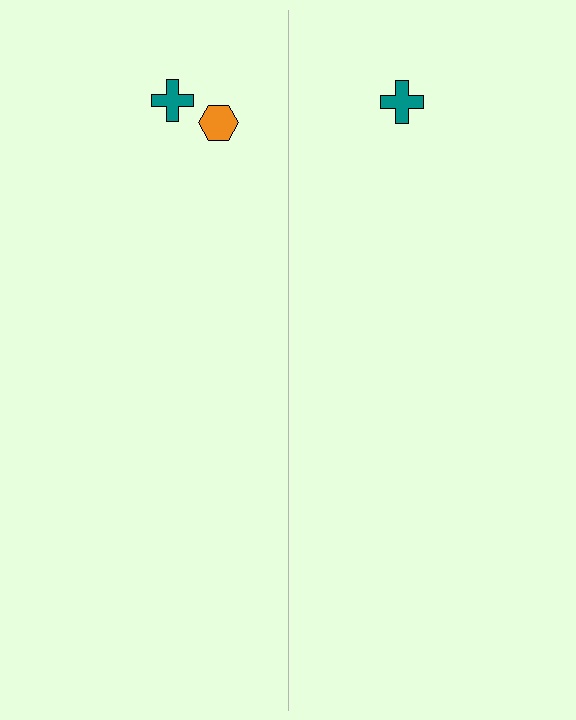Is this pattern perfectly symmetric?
No, the pattern is not perfectly symmetric. A orange hexagon is missing from the right side.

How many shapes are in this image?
There are 3 shapes in this image.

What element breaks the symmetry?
A orange hexagon is missing from the right side.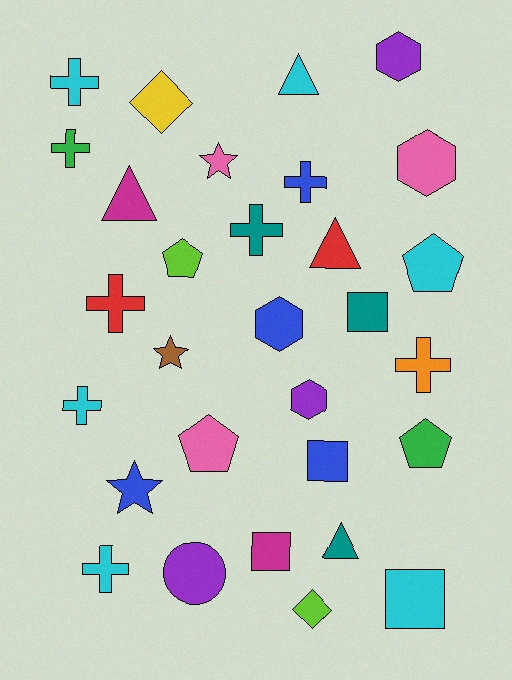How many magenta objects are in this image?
There are 2 magenta objects.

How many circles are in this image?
There is 1 circle.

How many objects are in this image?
There are 30 objects.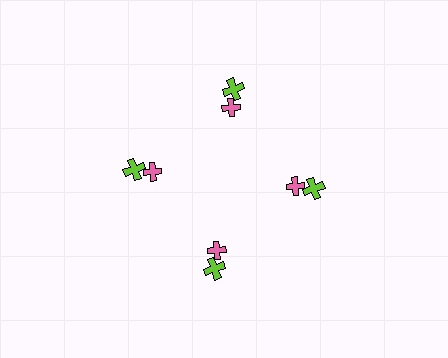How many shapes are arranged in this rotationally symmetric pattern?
There are 8 shapes, arranged in 4 groups of 2.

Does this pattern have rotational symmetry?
Yes, this pattern has 4-fold rotational symmetry. It looks the same after rotating 90 degrees around the center.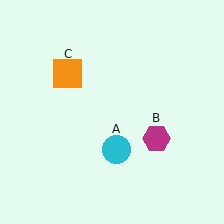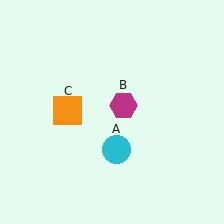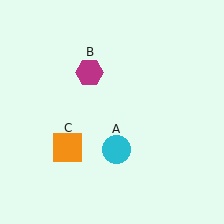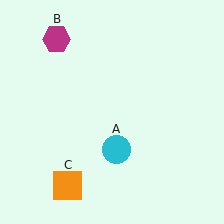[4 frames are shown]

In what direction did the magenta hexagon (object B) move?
The magenta hexagon (object B) moved up and to the left.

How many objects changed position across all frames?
2 objects changed position: magenta hexagon (object B), orange square (object C).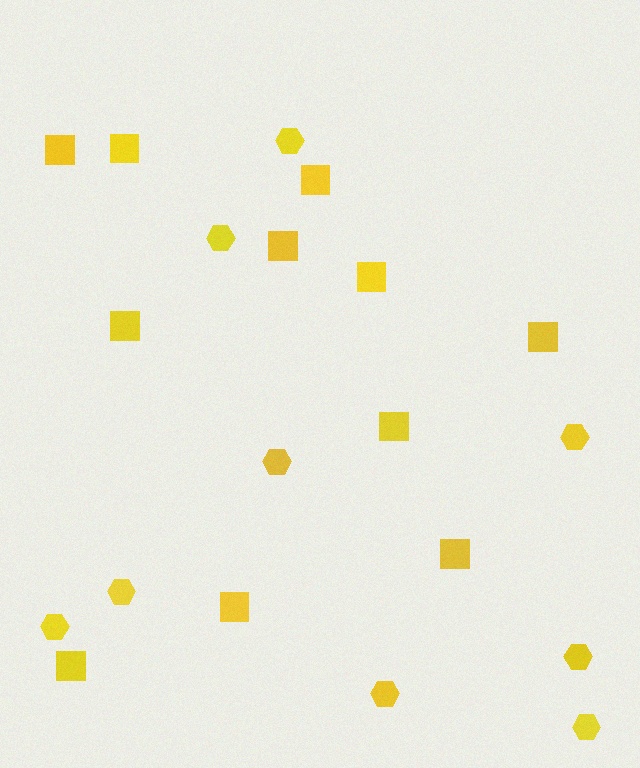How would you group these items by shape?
There are 2 groups: one group of hexagons (9) and one group of squares (11).